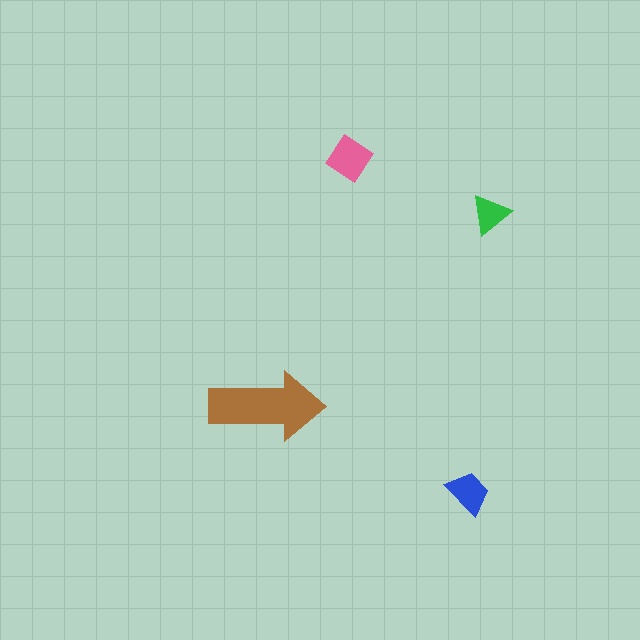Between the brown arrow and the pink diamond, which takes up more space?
The brown arrow.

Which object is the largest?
The brown arrow.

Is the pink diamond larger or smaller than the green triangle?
Larger.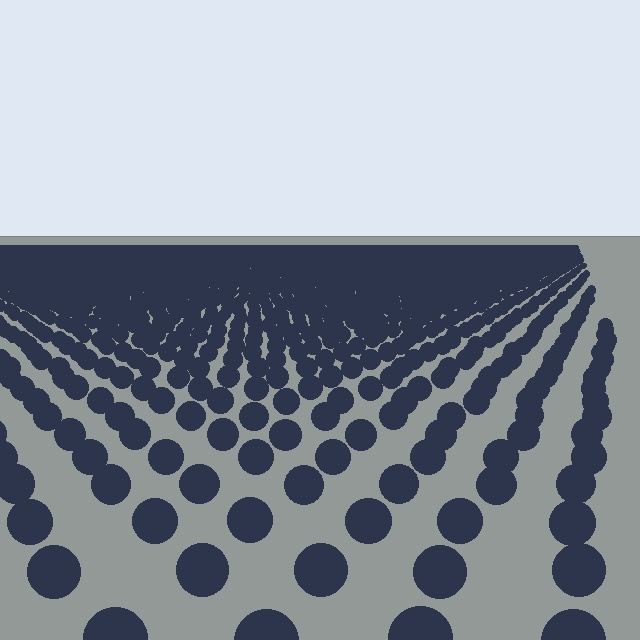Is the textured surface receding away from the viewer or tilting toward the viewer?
The surface is receding away from the viewer. Texture elements get smaller and denser toward the top.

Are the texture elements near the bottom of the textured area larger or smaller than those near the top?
Larger. Near the bottom, elements are closer to the viewer and appear at a bigger on-screen size.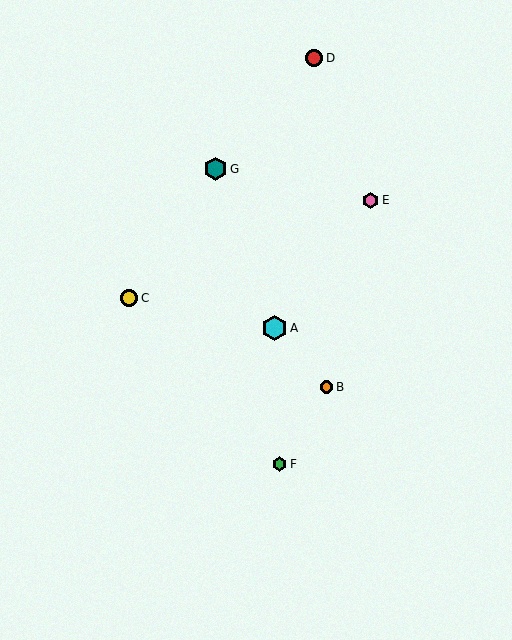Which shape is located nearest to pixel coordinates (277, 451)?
The green hexagon (labeled F) at (280, 464) is nearest to that location.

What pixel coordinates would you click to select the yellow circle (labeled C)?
Click at (129, 298) to select the yellow circle C.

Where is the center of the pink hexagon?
The center of the pink hexagon is at (370, 200).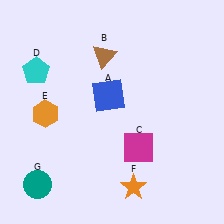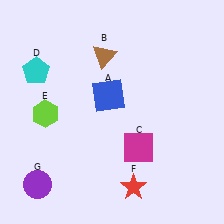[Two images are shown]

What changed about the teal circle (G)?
In Image 1, G is teal. In Image 2, it changed to purple.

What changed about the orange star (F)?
In Image 1, F is orange. In Image 2, it changed to red.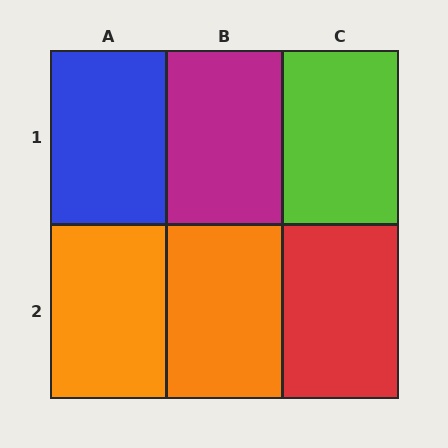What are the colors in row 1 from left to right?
Blue, magenta, lime.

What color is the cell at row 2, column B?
Orange.